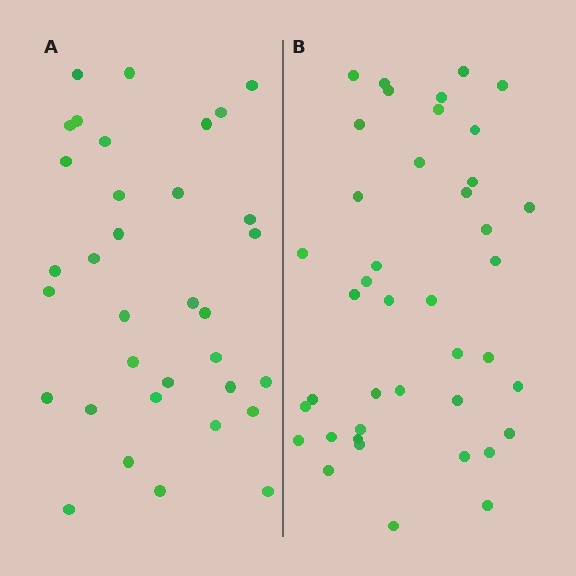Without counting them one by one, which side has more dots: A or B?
Region B (the right region) has more dots.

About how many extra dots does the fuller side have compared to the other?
Region B has roughly 8 or so more dots than region A.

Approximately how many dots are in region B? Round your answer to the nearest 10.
About 40 dots. (The exact count is 41, which rounds to 40.)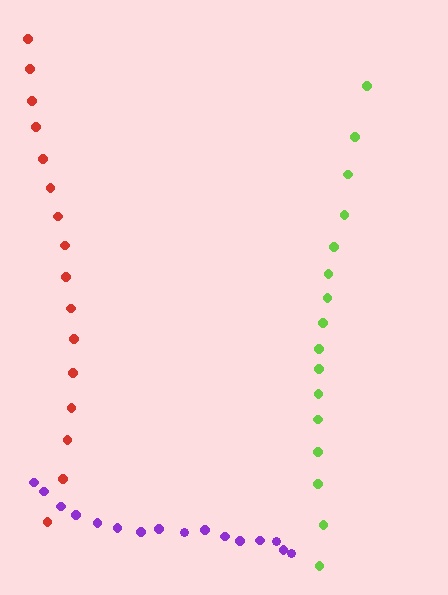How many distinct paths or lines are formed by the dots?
There are 3 distinct paths.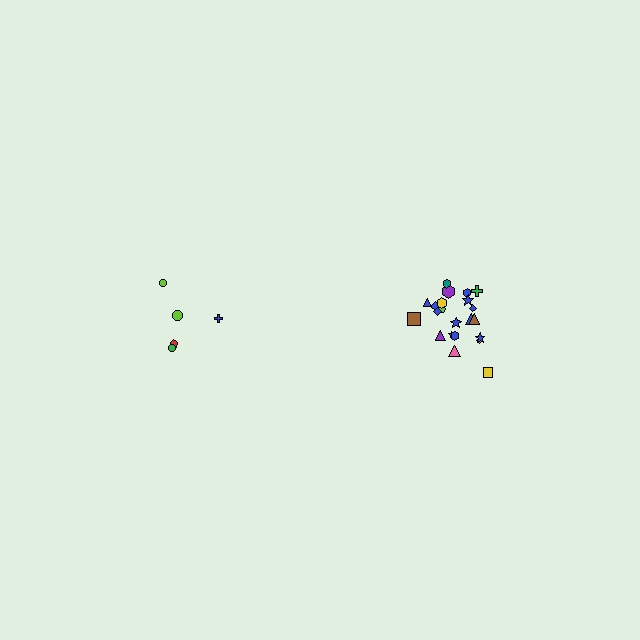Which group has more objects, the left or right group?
The right group.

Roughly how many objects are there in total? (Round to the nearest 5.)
Roughly 25 objects in total.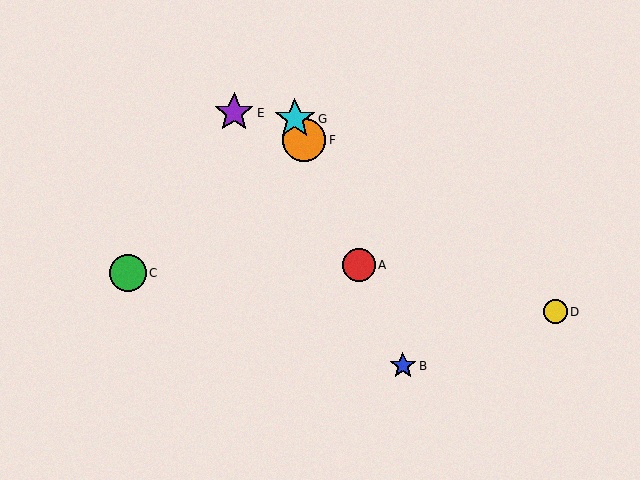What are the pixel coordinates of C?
Object C is at (128, 273).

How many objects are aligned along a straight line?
4 objects (A, B, F, G) are aligned along a straight line.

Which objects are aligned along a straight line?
Objects A, B, F, G are aligned along a straight line.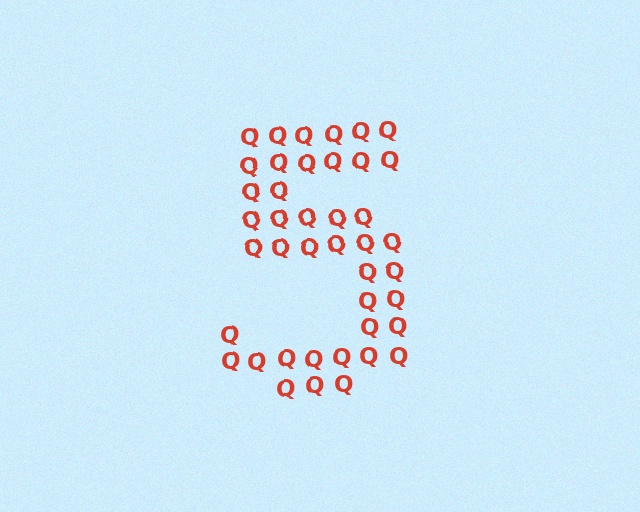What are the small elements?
The small elements are letter Q's.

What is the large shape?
The large shape is the digit 5.